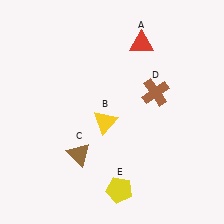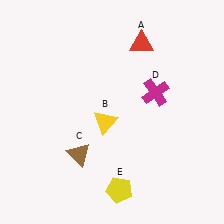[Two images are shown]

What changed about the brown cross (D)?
In Image 1, D is brown. In Image 2, it changed to magenta.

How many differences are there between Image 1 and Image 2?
There is 1 difference between the two images.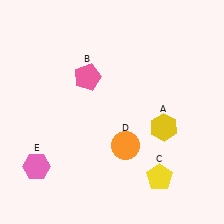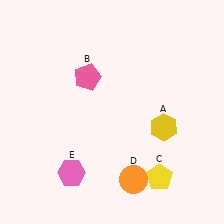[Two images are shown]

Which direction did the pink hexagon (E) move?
The pink hexagon (E) moved right.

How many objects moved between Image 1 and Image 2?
2 objects moved between the two images.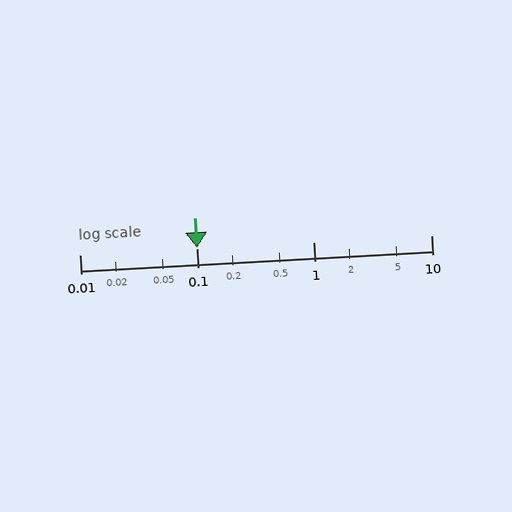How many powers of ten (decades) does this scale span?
The scale spans 3 decades, from 0.01 to 10.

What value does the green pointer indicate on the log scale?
The pointer indicates approximately 0.1.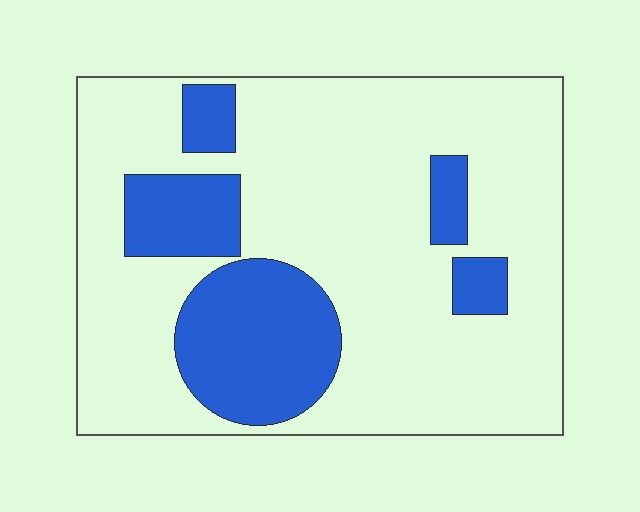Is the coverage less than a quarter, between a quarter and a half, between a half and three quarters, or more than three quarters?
Less than a quarter.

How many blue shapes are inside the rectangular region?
5.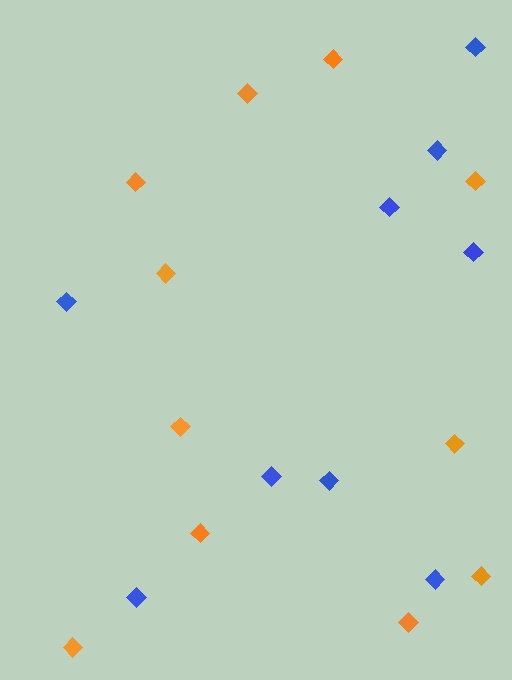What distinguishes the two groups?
There are 2 groups: one group of orange diamonds (11) and one group of blue diamonds (9).